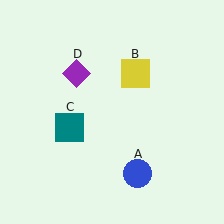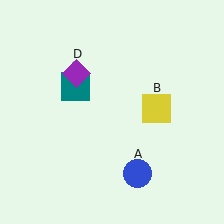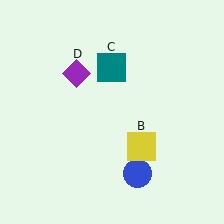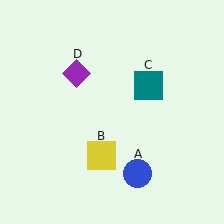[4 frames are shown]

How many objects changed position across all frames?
2 objects changed position: yellow square (object B), teal square (object C).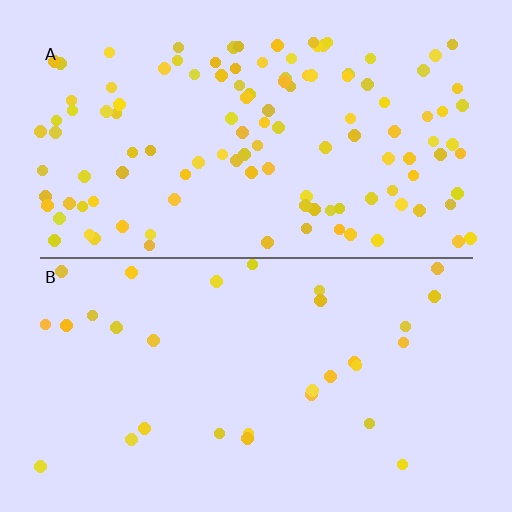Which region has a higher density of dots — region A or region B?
A (the top).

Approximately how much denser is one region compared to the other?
Approximately 3.8× — region A over region B.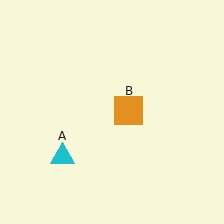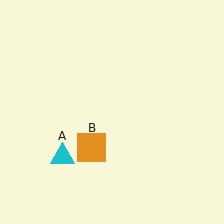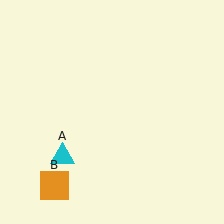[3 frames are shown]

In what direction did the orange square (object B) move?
The orange square (object B) moved down and to the left.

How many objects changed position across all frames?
1 object changed position: orange square (object B).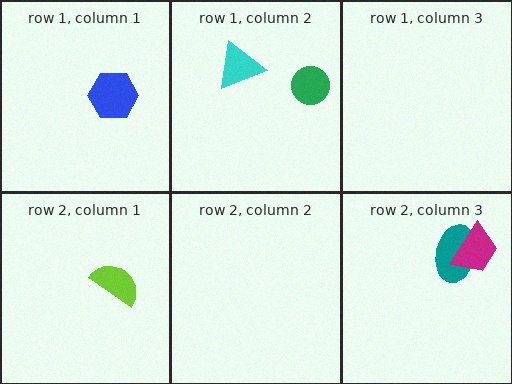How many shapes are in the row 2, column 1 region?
1.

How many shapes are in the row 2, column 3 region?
2.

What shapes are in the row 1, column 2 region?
The cyan triangle, the green circle.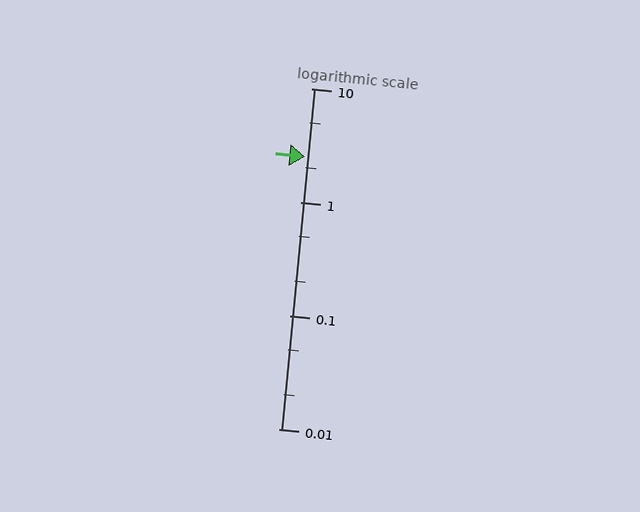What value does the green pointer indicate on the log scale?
The pointer indicates approximately 2.5.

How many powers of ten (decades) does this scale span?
The scale spans 3 decades, from 0.01 to 10.